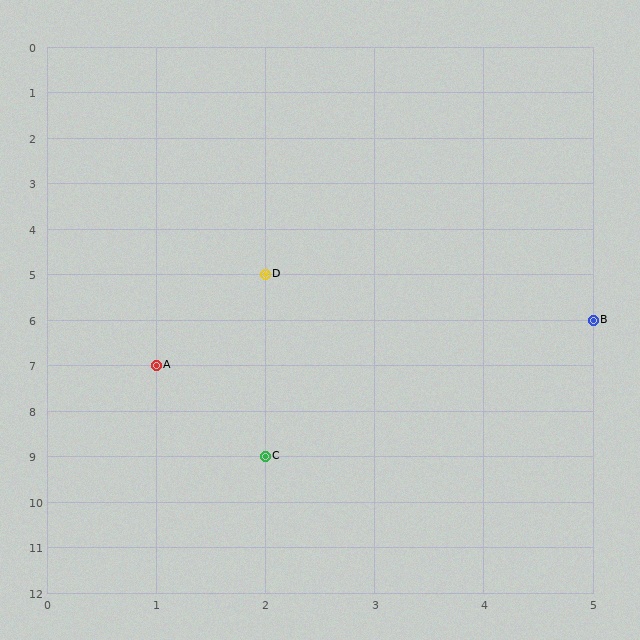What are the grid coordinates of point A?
Point A is at grid coordinates (1, 7).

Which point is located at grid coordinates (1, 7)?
Point A is at (1, 7).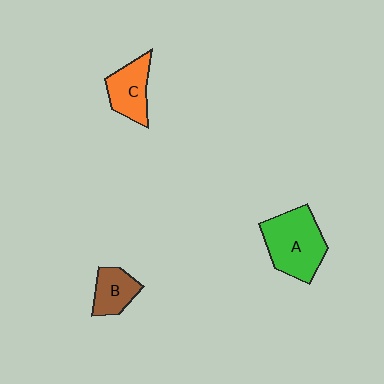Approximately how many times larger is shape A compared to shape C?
Approximately 1.6 times.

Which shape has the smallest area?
Shape B (brown).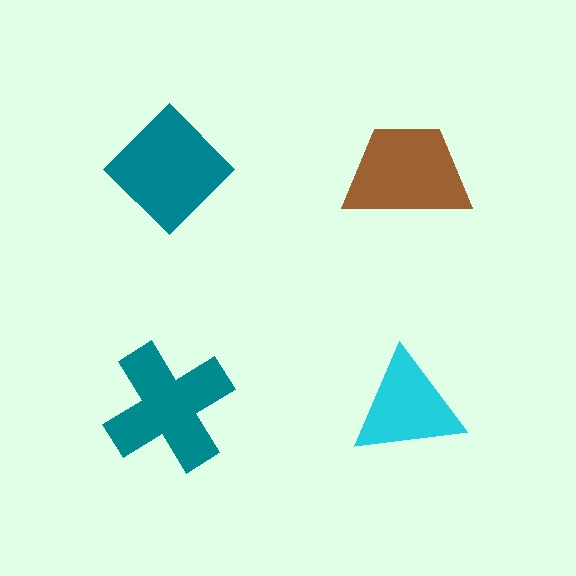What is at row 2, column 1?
A teal cross.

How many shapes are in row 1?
2 shapes.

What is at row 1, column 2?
A brown trapezoid.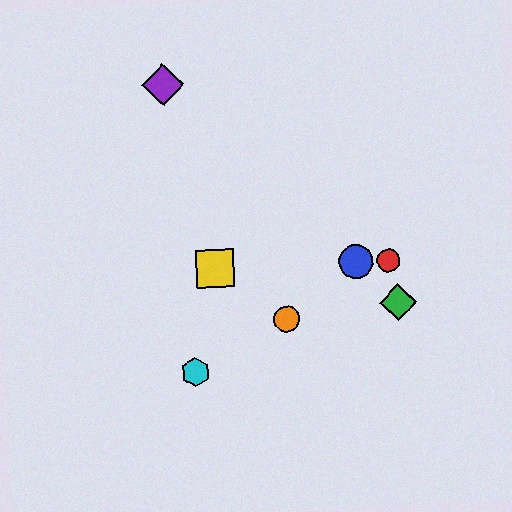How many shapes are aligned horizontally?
3 shapes (the red circle, the blue circle, the yellow square) are aligned horizontally.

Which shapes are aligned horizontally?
The red circle, the blue circle, the yellow square are aligned horizontally.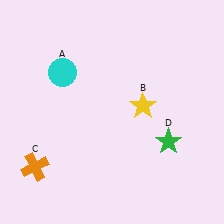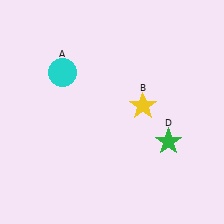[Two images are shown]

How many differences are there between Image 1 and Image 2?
There is 1 difference between the two images.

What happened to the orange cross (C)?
The orange cross (C) was removed in Image 2. It was in the bottom-left area of Image 1.